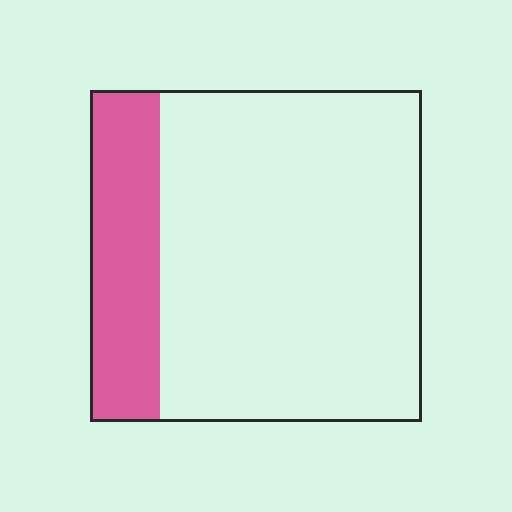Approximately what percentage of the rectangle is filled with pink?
Approximately 20%.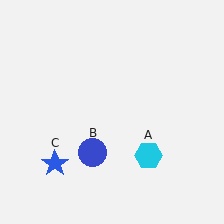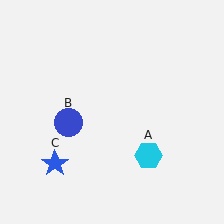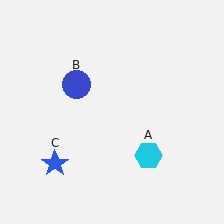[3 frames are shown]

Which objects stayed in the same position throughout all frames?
Cyan hexagon (object A) and blue star (object C) remained stationary.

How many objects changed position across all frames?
1 object changed position: blue circle (object B).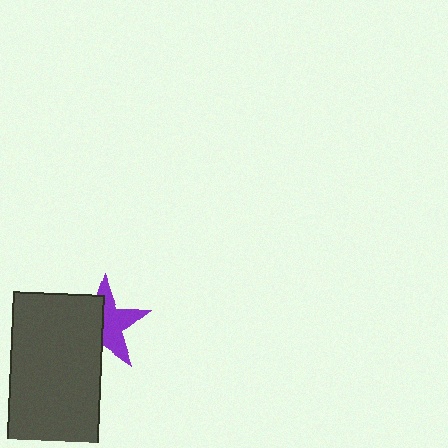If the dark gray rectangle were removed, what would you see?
You would see the complete purple star.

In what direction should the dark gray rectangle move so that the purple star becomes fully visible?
The dark gray rectangle should move left. That is the shortest direction to clear the overlap and leave the purple star fully visible.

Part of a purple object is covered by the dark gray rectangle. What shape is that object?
It is a star.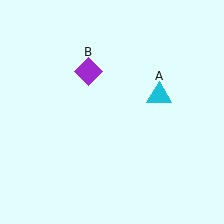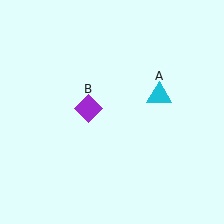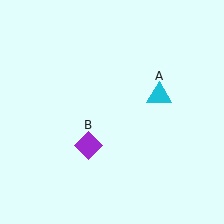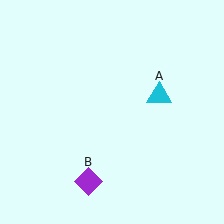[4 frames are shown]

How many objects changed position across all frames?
1 object changed position: purple diamond (object B).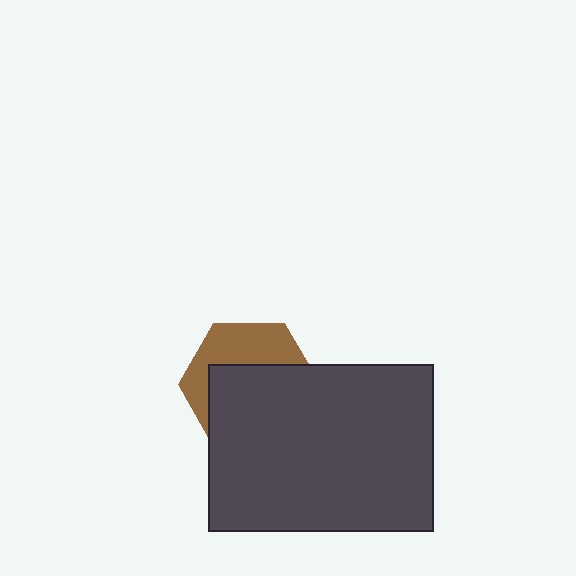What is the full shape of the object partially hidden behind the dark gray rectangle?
The partially hidden object is a brown hexagon.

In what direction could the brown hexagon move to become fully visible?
The brown hexagon could move up. That would shift it out from behind the dark gray rectangle entirely.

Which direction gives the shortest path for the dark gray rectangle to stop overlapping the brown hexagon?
Moving down gives the shortest separation.